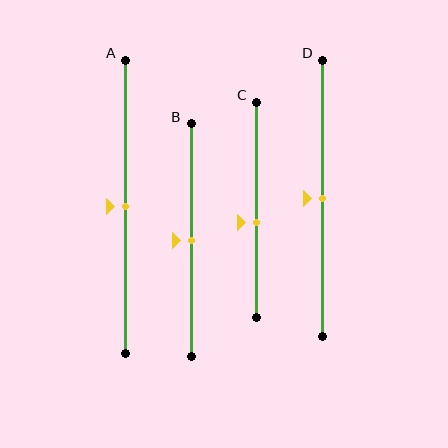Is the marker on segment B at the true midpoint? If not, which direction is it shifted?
Yes, the marker on segment B is at the true midpoint.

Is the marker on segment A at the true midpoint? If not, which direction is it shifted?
Yes, the marker on segment A is at the true midpoint.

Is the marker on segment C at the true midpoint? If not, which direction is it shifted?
No, the marker on segment C is shifted downward by about 6% of the segment length.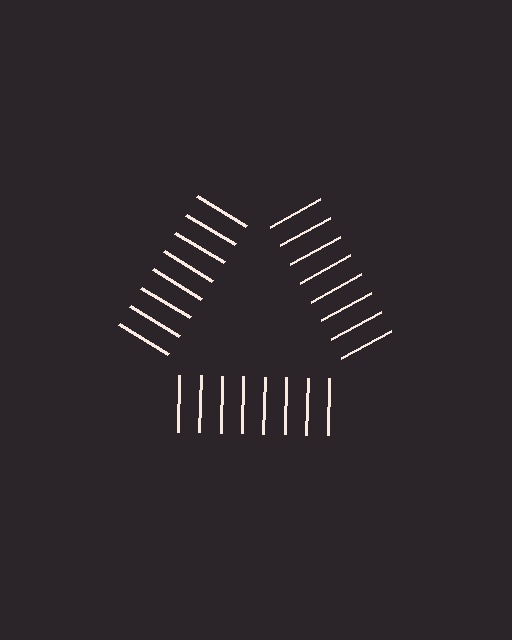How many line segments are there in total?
24 — 8 along each of the 3 edges.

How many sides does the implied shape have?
3 sides — the line-ends trace a triangle.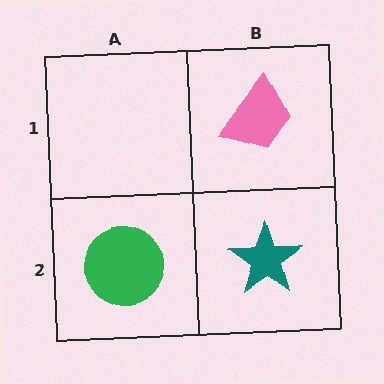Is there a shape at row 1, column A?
No, that cell is empty.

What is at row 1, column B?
A pink trapezoid.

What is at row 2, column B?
A teal star.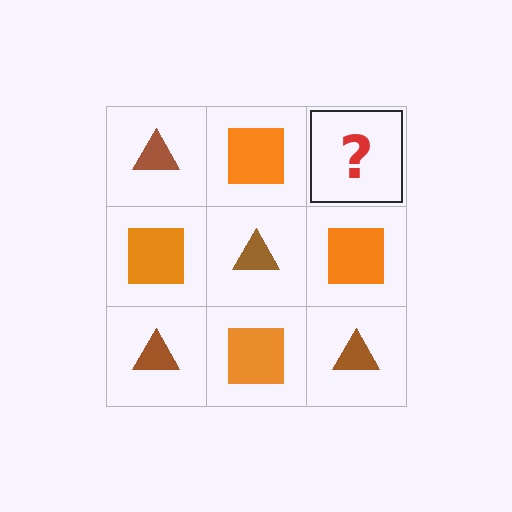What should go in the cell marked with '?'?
The missing cell should contain a brown triangle.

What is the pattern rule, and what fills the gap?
The rule is that it alternates brown triangle and orange square in a checkerboard pattern. The gap should be filled with a brown triangle.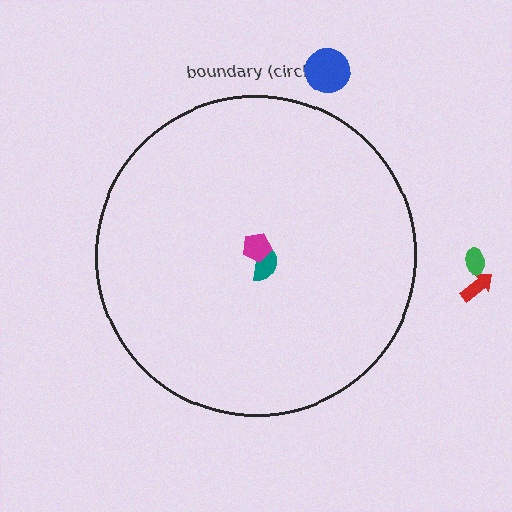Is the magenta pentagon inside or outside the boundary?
Inside.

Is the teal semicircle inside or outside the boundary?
Inside.